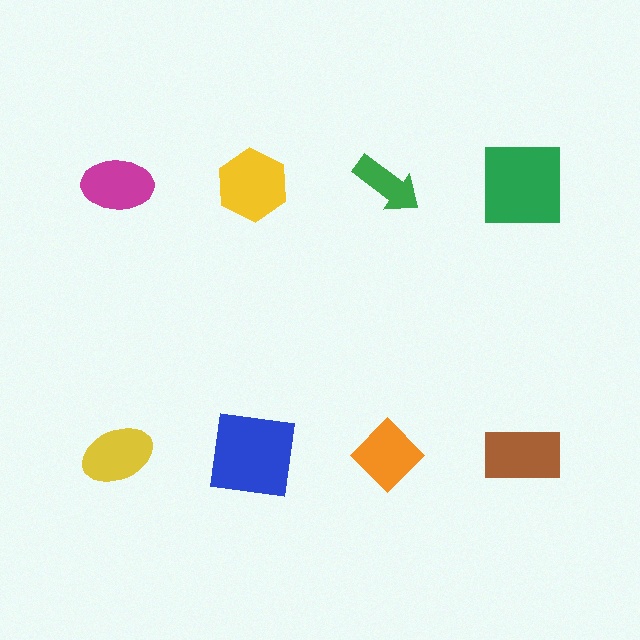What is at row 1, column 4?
A green square.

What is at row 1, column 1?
A magenta ellipse.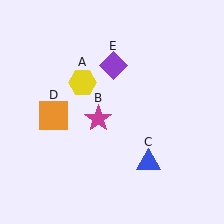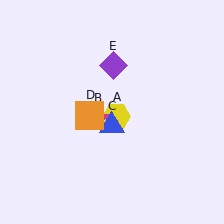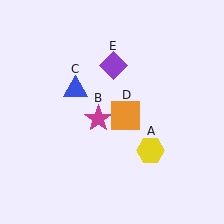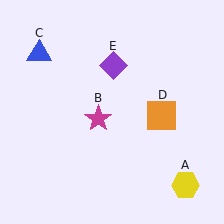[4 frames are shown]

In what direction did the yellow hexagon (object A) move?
The yellow hexagon (object A) moved down and to the right.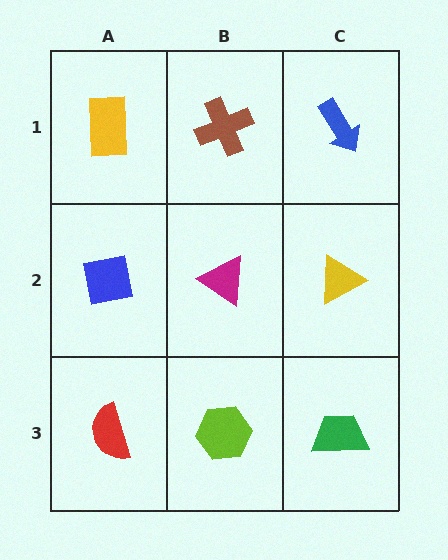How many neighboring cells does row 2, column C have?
3.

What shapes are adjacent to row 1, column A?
A blue square (row 2, column A), a brown cross (row 1, column B).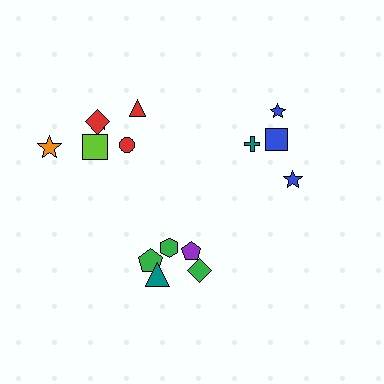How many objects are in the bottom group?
There are 5 objects.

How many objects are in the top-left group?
There are 6 objects.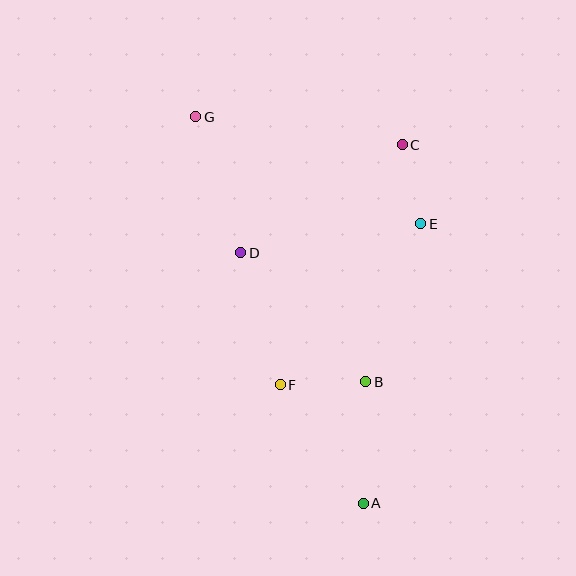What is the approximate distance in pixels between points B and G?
The distance between B and G is approximately 315 pixels.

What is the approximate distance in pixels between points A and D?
The distance between A and D is approximately 279 pixels.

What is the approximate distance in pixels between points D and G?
The distance between D and G is approximately 143 pixels.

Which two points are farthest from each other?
Points A and G are farthest from each other.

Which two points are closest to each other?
Points C and E are closest to each other.